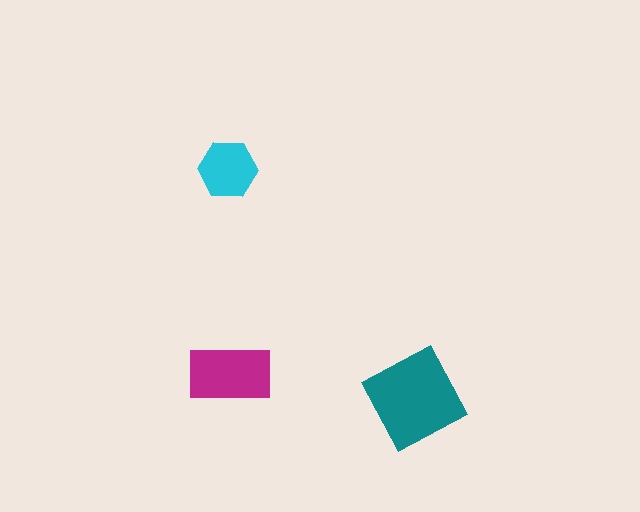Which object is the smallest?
The cyan hexagon.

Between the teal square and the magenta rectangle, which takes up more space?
The teal square.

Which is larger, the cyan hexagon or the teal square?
The teal square.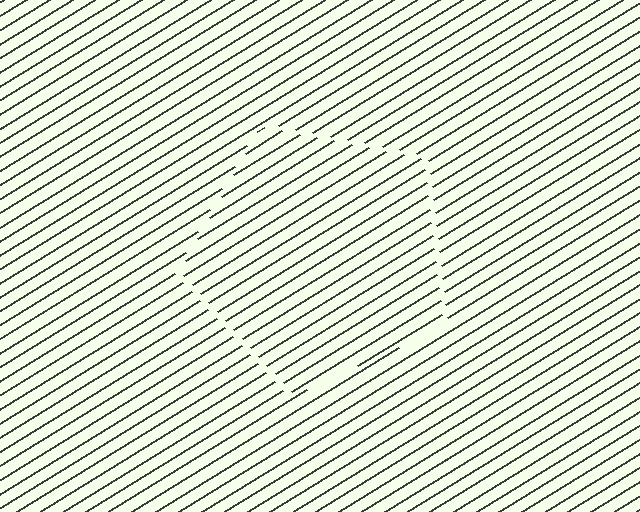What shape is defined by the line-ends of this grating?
An illusory pentagon. The interior of the shape contains the same grating, shifted by half a period — the contour is defined by the phase discontinuity where line-ends from the inner and outer gratings abut.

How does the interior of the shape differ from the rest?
The interior of the shape contains the same grating, shifted by half a period — the contour is defined by the phase discontinuity where line-ends from the inner and outer gratings abut.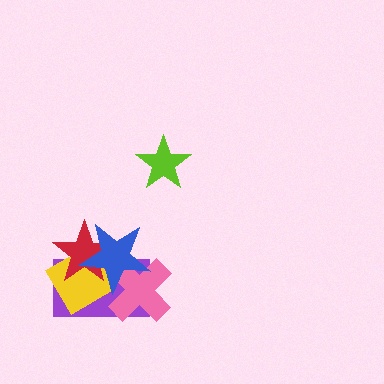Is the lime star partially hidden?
No, no other shape covers it.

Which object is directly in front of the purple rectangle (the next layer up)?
The yellow diamond is directly in front of the purple rectangle.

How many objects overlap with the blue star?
4 objects overlap with the blue star.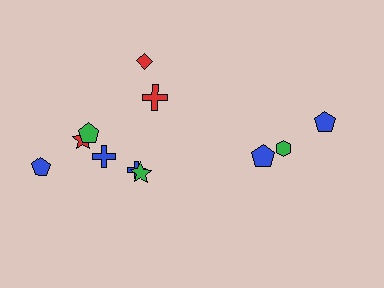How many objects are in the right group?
There are 3 objects.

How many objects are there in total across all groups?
There are 11 objects.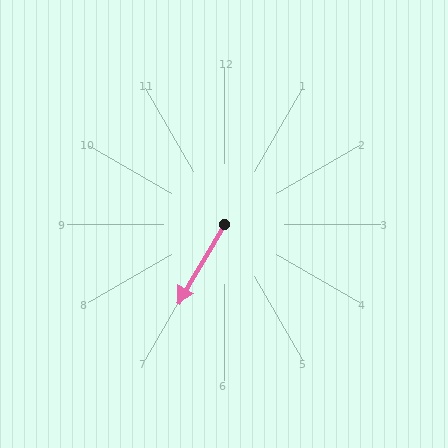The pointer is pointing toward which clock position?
Roughly 7 o'clock.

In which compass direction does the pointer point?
Southwest.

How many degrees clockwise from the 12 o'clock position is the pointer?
Approximately 210 degrees.